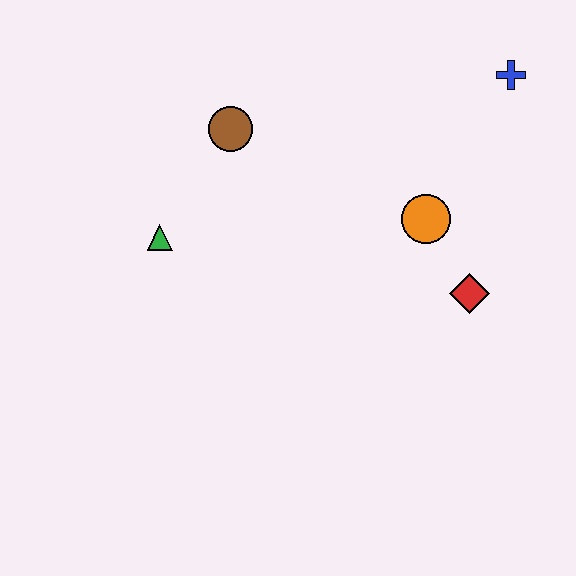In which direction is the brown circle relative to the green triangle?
The brown circle is above the green triangle.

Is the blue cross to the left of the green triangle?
No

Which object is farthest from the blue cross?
The green triangle is farthest from the blue cross.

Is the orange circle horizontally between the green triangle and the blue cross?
Yes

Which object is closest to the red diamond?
The orange circle is closest to the red diamond.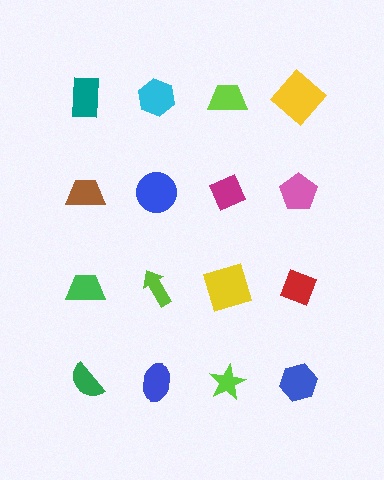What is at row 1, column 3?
A lime trapezoid.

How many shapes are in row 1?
4 shapes.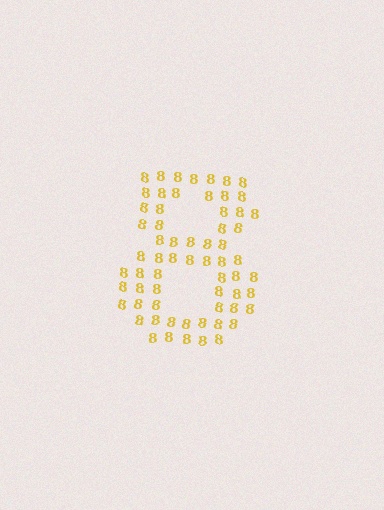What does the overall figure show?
The overall figure shows the digit 8.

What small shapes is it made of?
It is made of small digit 8's.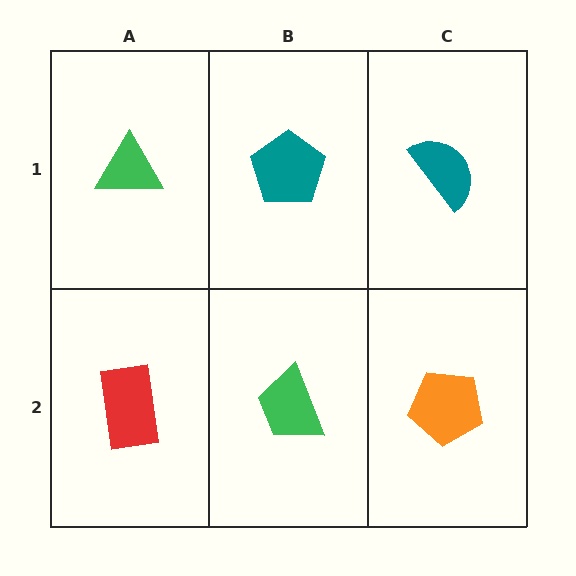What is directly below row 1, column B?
A green trapezoid.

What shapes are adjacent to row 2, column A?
A green triangle (row 1, column A), a green trapezoid (row 2, column B).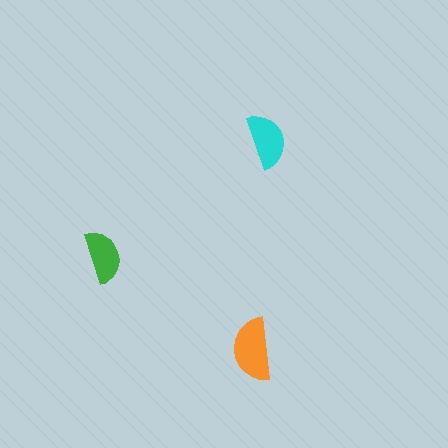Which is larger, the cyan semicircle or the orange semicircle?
The orange one.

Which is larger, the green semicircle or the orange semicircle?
The orange one.